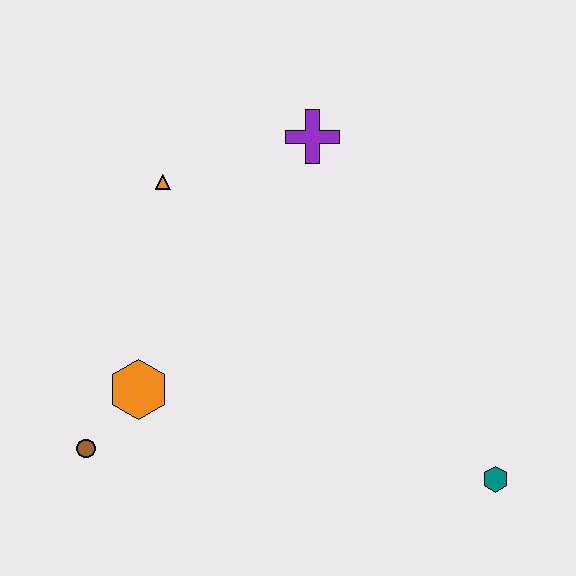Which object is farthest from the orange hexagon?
The teal hexagon is farthest from the orange hexagon.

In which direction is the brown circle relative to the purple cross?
The brown circle is below the purple cross.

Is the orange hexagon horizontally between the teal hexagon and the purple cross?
No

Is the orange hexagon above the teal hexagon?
Yes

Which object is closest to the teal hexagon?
The orange hexagon is closest to the teal hexagon.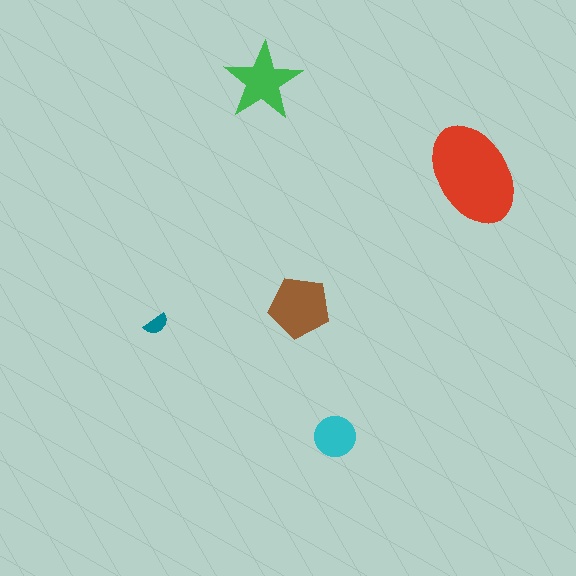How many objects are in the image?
There are 5 objects in the image.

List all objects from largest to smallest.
The red ellipse, the brown pentagon, the green star, the cyan circle, the teal semicircle.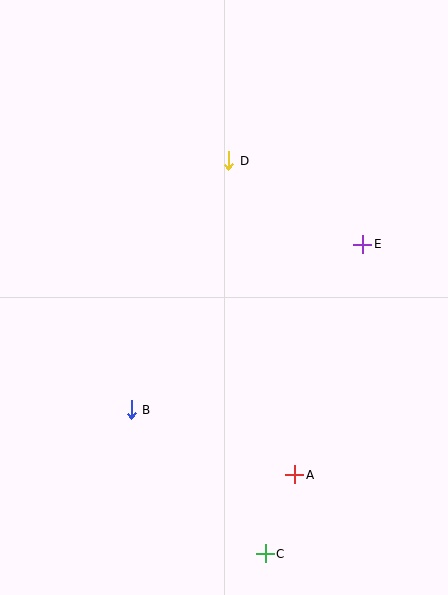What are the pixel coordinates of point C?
Point C is at (265, 554).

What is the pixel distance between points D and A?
The distance between D and A is 321 pixels.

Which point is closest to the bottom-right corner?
Point C is closest to the bottom-right corner.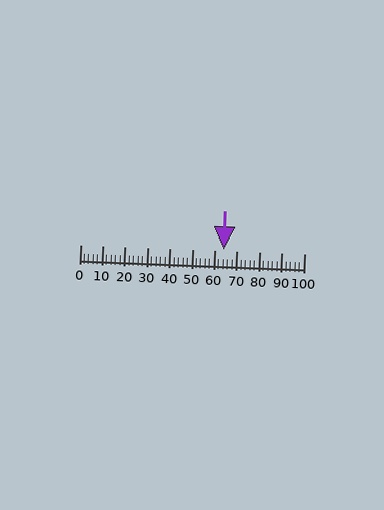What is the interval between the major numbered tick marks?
The major tick marks are spaced 10 units apart.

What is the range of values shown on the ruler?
The ruler shows values from 0 to 100.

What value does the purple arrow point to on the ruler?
The purple arrow points to approximately 64.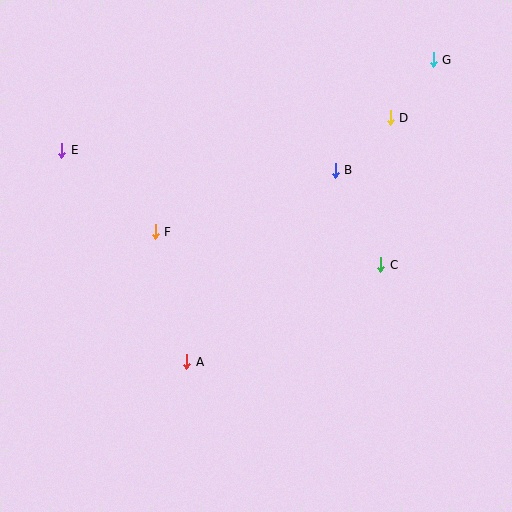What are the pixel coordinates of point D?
Point D is at (390, 118).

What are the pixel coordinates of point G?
Point G is at (433, 60).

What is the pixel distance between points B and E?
The distance between B and E is 274 pixels.